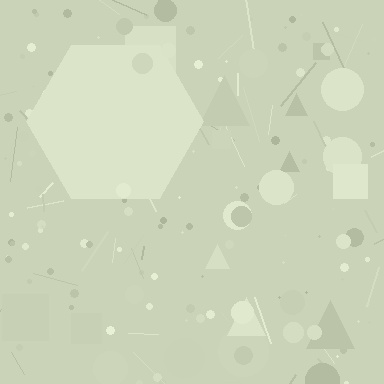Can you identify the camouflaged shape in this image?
The camouflaged shape is a hexagon.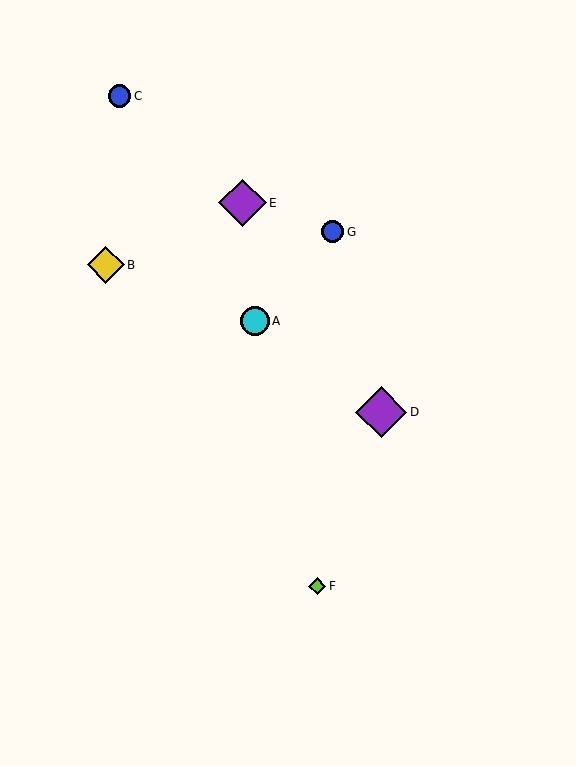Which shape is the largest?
The purple diamond (labeled D) is the largest.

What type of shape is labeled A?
Shape A is a cyan circle.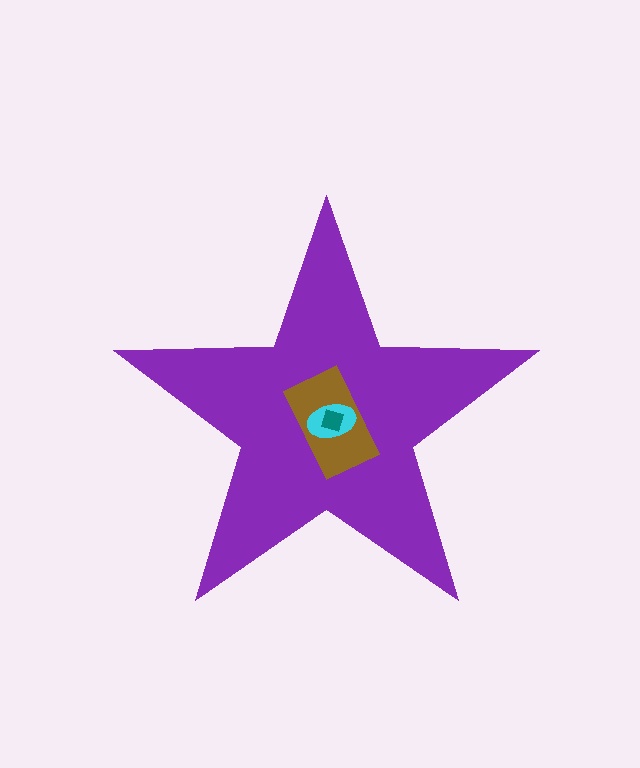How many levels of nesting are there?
4.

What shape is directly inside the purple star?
The brown rectangle.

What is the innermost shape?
The teal square.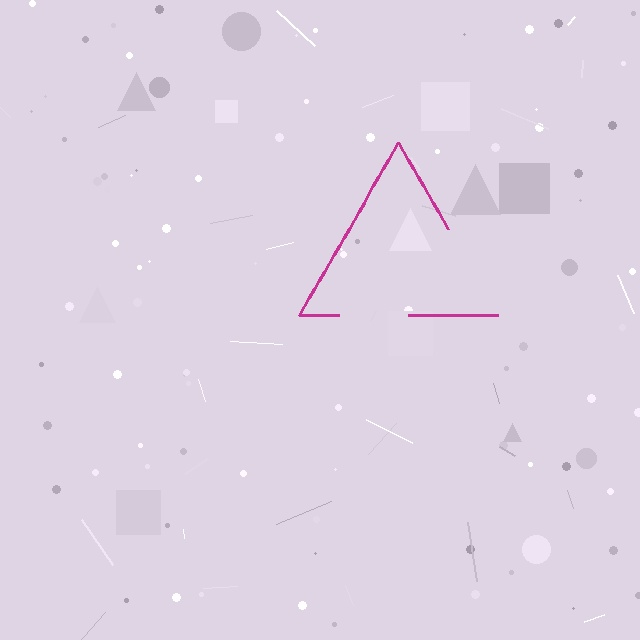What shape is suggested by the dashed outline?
The dashed outline suggests a triangle.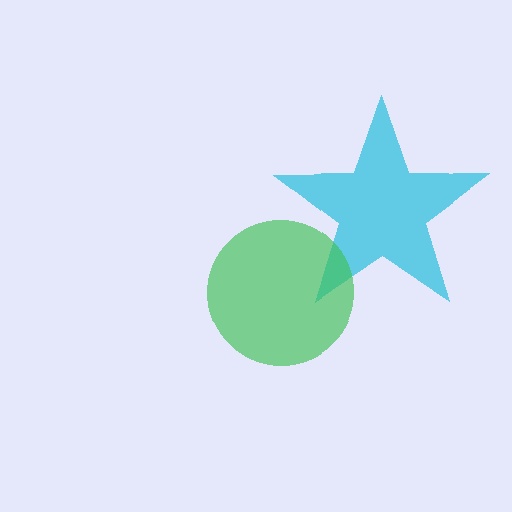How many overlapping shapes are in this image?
There are 2 overlapping shapes in the image.